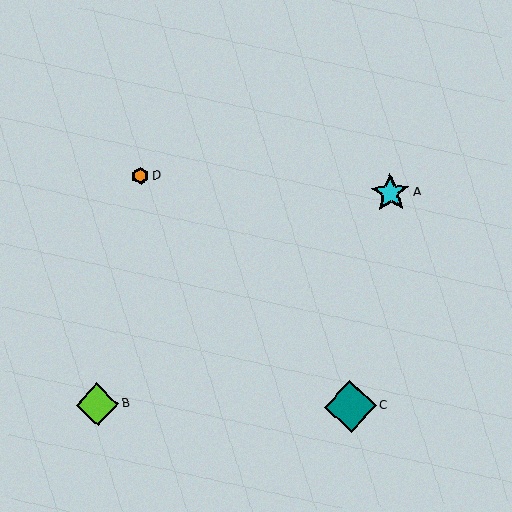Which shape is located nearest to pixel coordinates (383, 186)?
The cyan star (labeled A) at (390, 193) is nearest to that location.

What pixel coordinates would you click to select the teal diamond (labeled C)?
Click at (350, 406) to select the teal diamond C.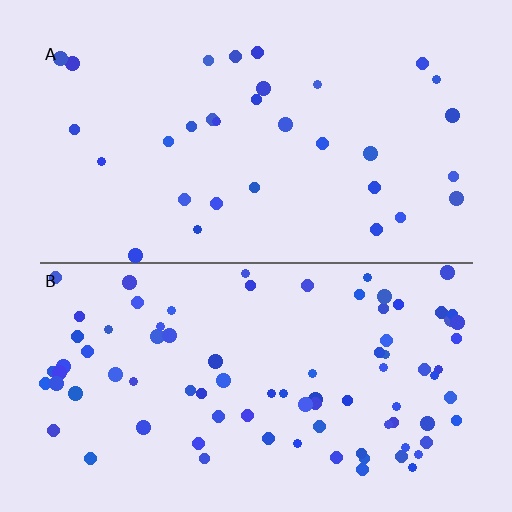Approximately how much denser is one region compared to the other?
Approximately 2.7× — region B over region A.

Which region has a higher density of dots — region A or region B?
B (the bottom).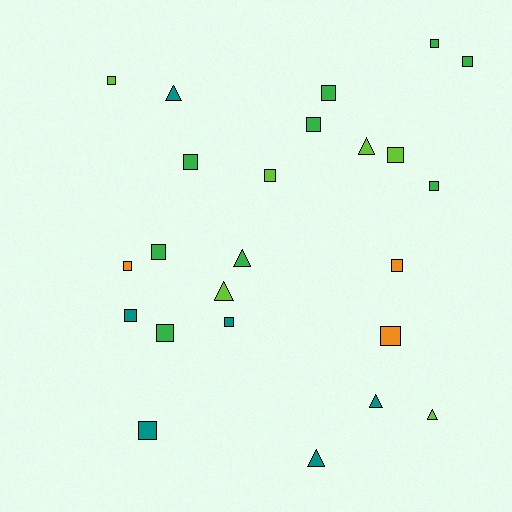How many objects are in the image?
There are 24 objects.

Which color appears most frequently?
Green, with 9 objects.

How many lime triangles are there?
There are 3 lime triangles.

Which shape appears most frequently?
Square, with 17 objects.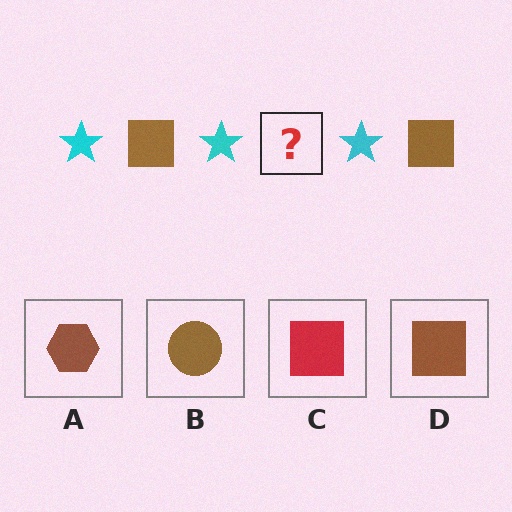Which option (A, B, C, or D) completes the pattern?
D.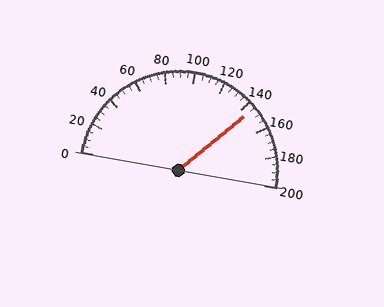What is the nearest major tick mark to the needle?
The nearest major tick mark is 140.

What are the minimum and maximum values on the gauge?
The gauge ranges from 0 to 200.